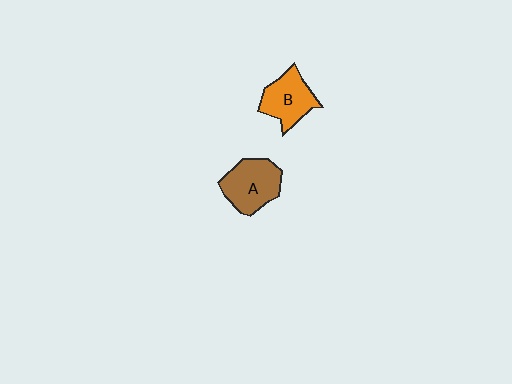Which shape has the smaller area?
Shape B (orange).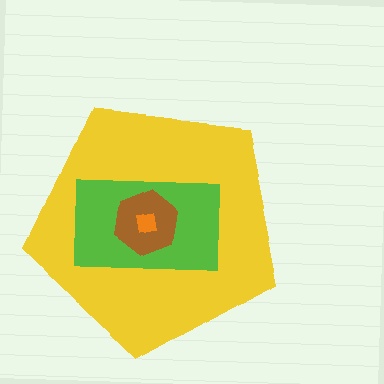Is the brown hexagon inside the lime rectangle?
Yes.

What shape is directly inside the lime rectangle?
The brown hexagon.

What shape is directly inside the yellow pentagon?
The lime rectangle.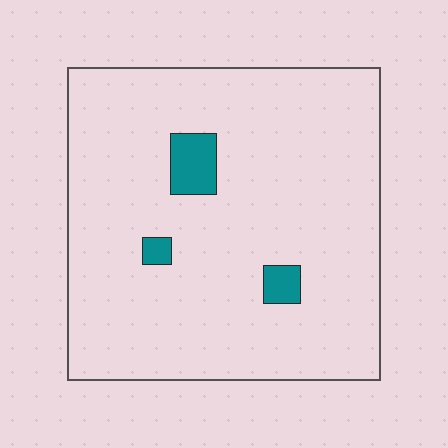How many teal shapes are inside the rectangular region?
3.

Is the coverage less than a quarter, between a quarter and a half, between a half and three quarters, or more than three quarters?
Less than a quarter.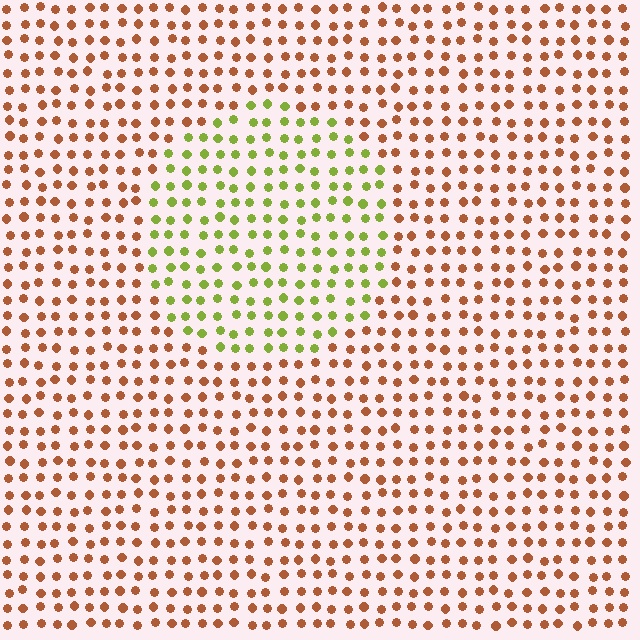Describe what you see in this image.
The image is filled with small brown elements in a uniform arrangement. A circle-shaped region is visible where the elements are tinted to a slightly different hue, forming a subtle color boundary.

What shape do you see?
I see a circle.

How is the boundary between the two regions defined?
The boundary is defined purely by a slight shift in hue (about 65 degrees). Spacing, size, and orientation are identical on both sides.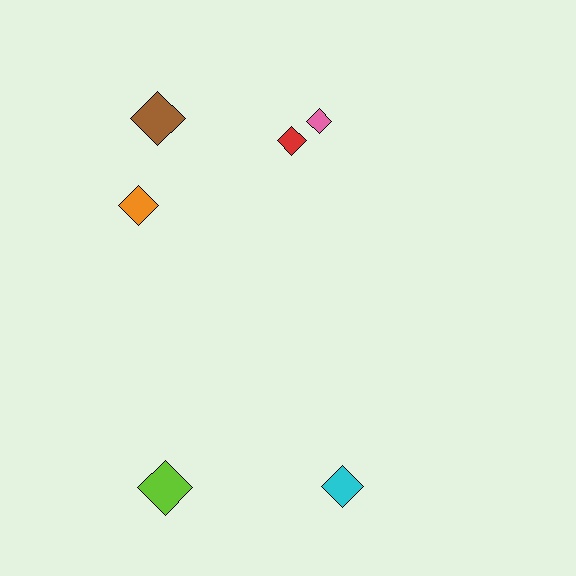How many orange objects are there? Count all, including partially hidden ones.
There is 1 orange object.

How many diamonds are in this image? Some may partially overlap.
There are 6 diamonds.